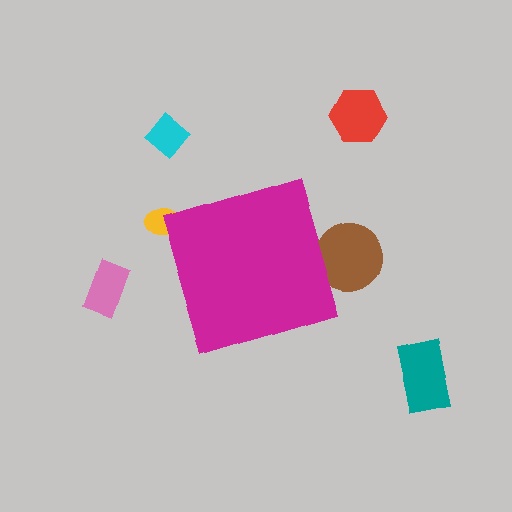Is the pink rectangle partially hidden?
No, the pink rectangle is fully visible.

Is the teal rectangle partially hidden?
No, the teal rectangle is fully visible.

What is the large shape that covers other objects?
A magenta diamond.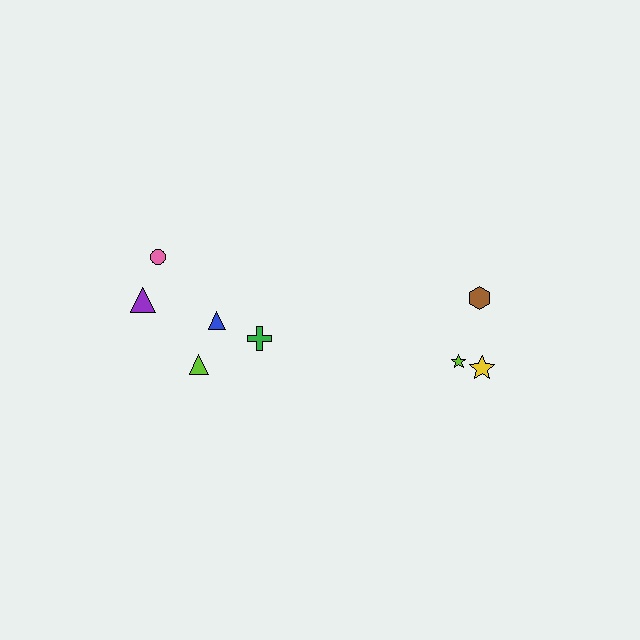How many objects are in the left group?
There are 5 objects.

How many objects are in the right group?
There are 3 objects.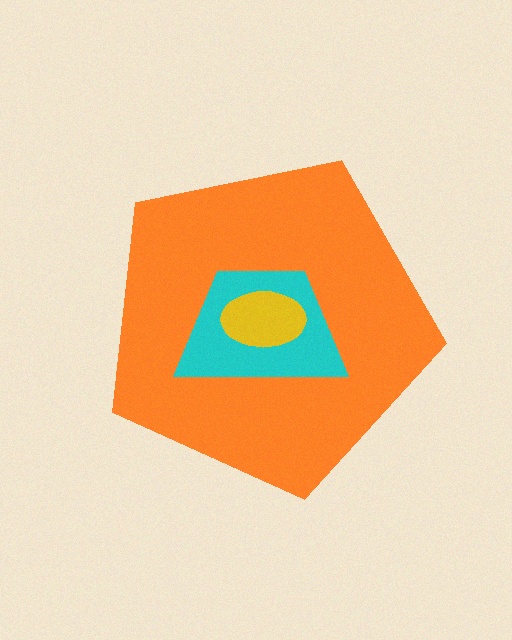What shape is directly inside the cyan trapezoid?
The yellow ellipse.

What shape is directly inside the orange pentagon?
The cyan trapezoid.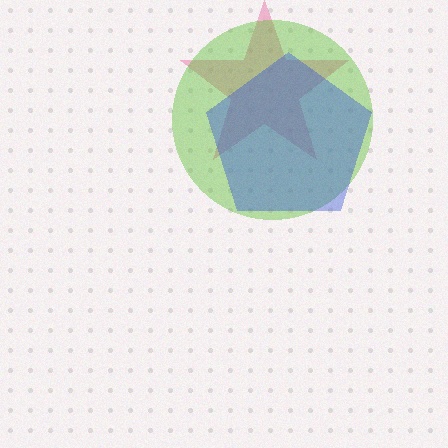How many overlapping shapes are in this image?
There are 3 overlapping shapes in the image.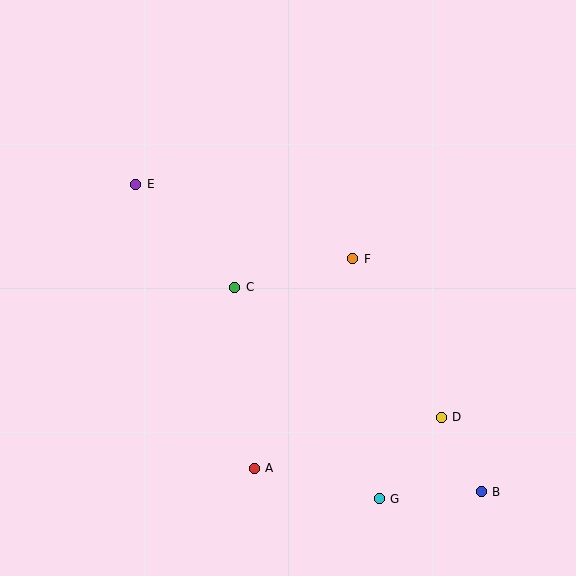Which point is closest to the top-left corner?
Point E is closest to the top-left corner.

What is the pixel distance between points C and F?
The distance between C and F is 122 pixels.